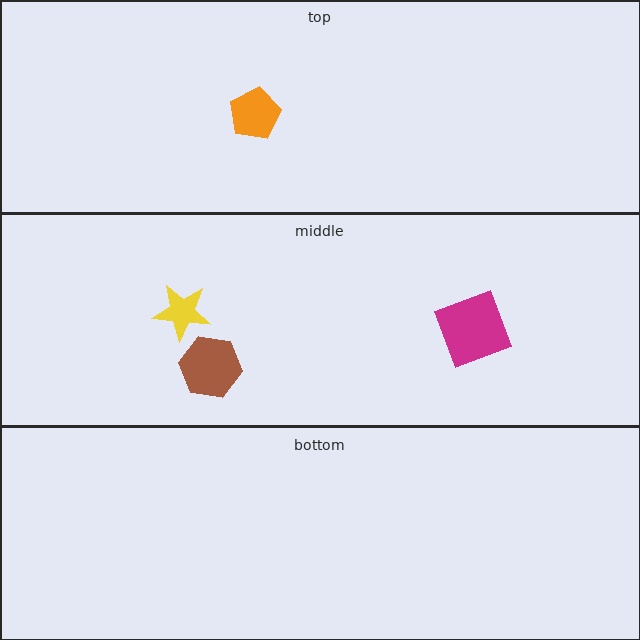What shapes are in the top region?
The orange pentagon.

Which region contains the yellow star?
The middle region.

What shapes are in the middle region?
The magenta square, the yellow star, the brown hexagon.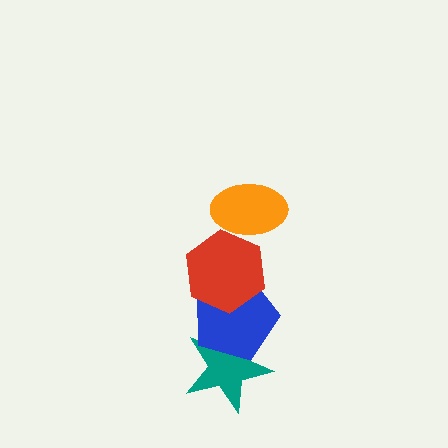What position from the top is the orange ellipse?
The orange ellipse is 1st from the top.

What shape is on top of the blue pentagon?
The red hexagon is on top of the blue pentagon.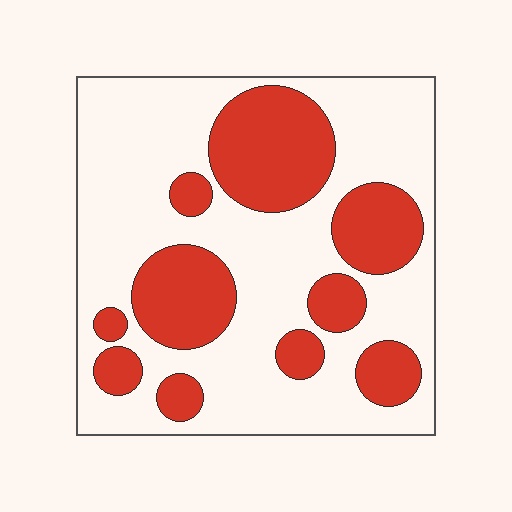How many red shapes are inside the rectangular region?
10.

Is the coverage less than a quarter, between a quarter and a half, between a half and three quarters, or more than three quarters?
Between a quarter and a half.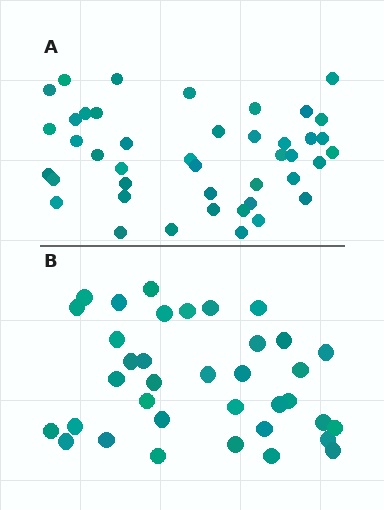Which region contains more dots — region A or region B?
Region A (the top region) has more dots.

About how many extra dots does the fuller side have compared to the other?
Region A has roughly 8 or so more dots than region B.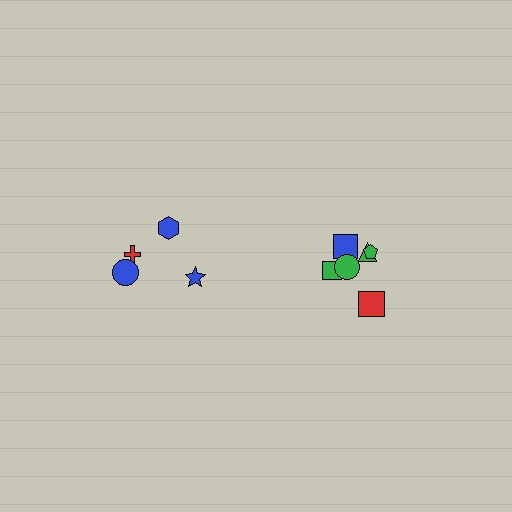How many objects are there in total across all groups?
There are 10 objects.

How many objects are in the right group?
There are 6 objects.